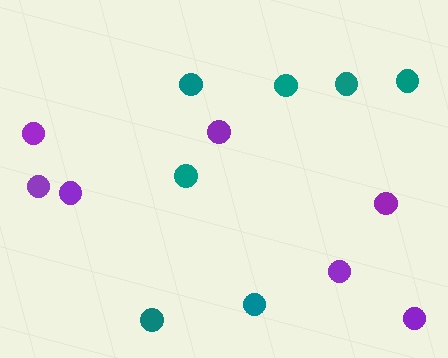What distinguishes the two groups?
There are 2 groups: one group of purple circles (7) and one group of teal circles (7).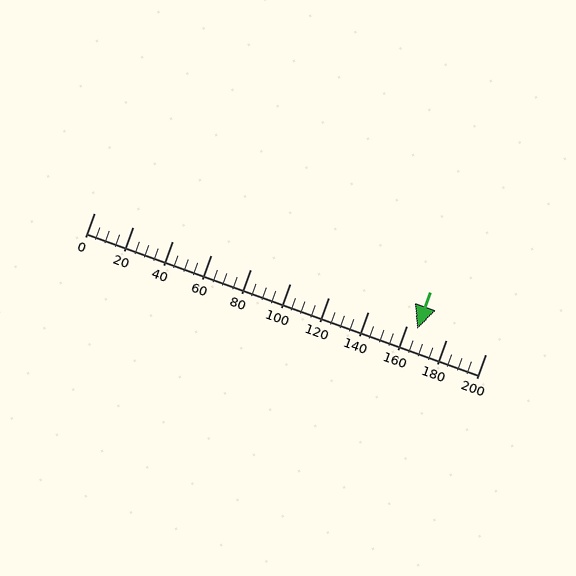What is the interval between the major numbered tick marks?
The major tick marks are spaced 20 units apart.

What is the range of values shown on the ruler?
The ruler shows values from 0 to 200.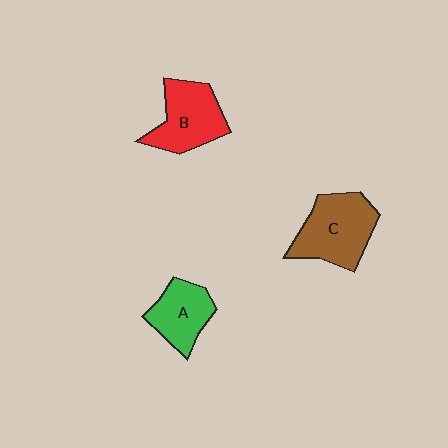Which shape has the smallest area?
Shape A (green).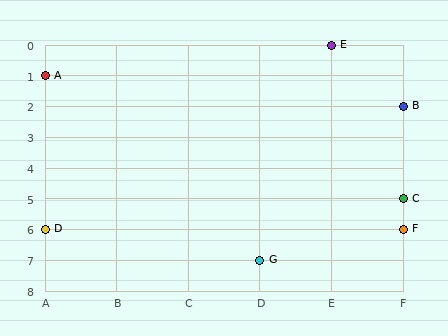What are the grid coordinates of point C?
Point C is at grid coordinates (F, 5).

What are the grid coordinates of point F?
Point F is at grid coordinates (F, 6).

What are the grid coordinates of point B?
Point B is at grid coordinates (F, 2).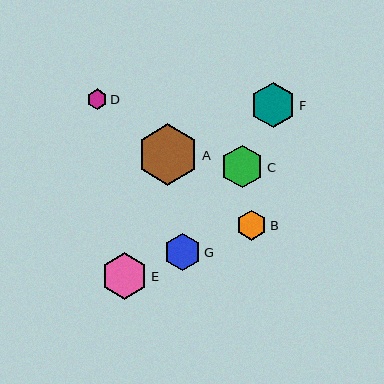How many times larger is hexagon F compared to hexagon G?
Hexagon F is approximately 1.2 times the size of hexagon G.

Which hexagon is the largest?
Hexagon A is the largest with a size of approximately 61 pixels.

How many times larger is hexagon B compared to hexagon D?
Hexagon B is approximately 1.5 times the size of hexagon D.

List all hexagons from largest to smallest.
From largest to smallest: A, E, F, C, G, B, D.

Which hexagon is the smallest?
Hexagon D is the smallest with a size of approximately 20 pixels.